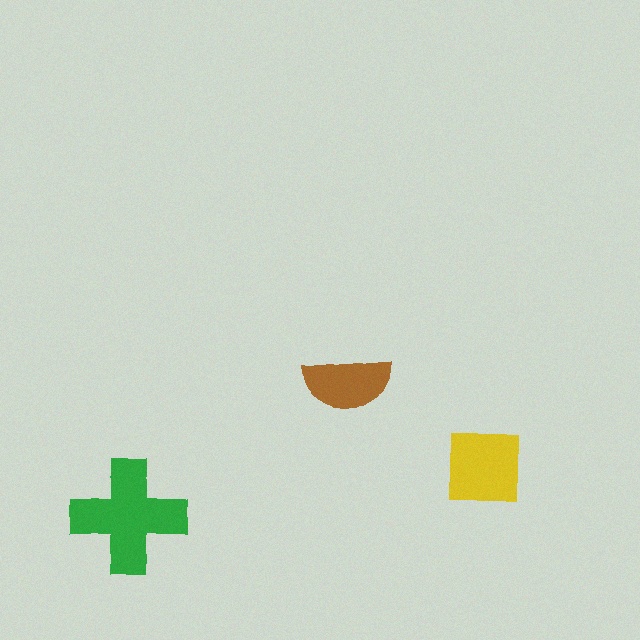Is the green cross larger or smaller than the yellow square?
Larger.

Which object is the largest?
The green cross.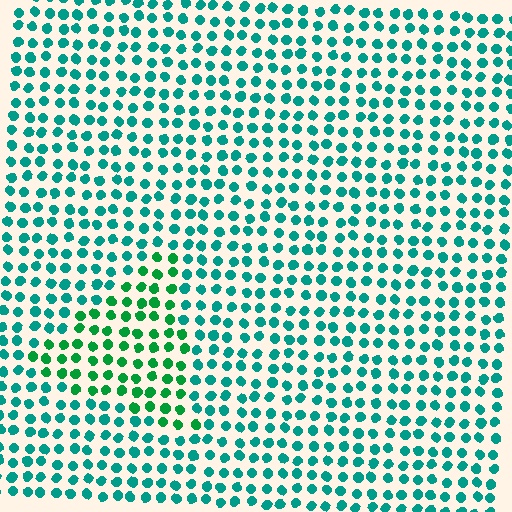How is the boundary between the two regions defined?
The boundary is defined purely by a slight shift in hue (about 32 degrees). Spacing, size, and orientation are identical on both sides.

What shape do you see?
I see a triangle.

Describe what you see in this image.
The image is filled with small teal elements in a uniform arrangement. A triangle-shaped region is visible where the elements are tinted to a slightly different hue, forming a subtle color boundary.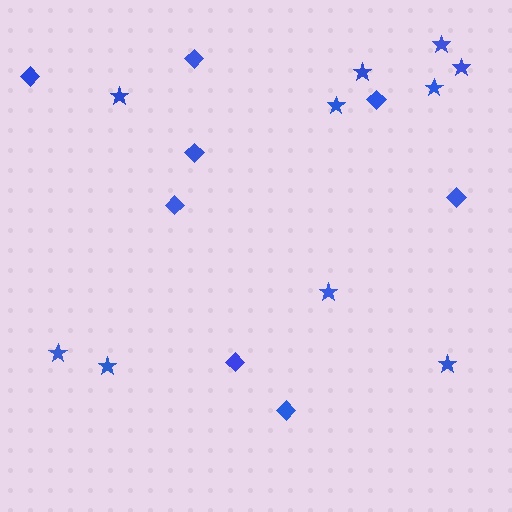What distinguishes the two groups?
There are 2 groups: one group of stars (10) and one group of diamonds (8).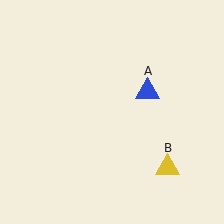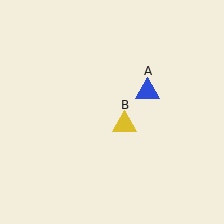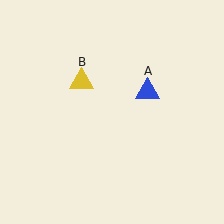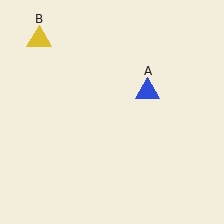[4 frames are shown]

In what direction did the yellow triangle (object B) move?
The yellow triangle (object B) moved up and to the left.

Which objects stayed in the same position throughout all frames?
Blue triangle (object A) remained stationary.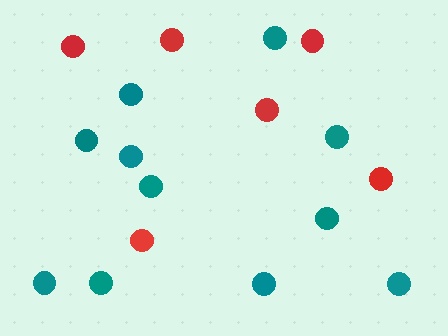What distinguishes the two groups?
There are 2 groups: one group of teal circles (11) and one group of red circles (6).